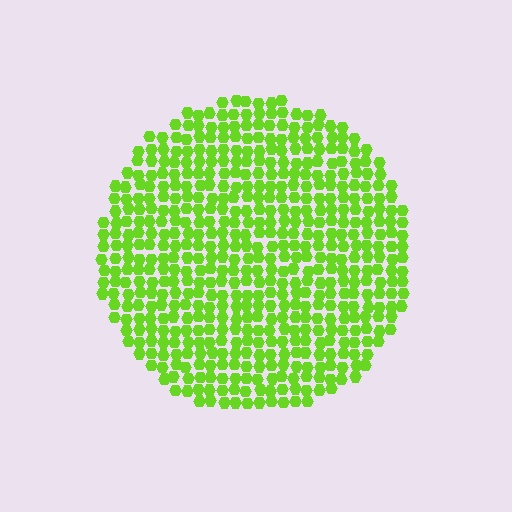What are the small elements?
The small elements are hexagons.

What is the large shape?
The large shape is a circle.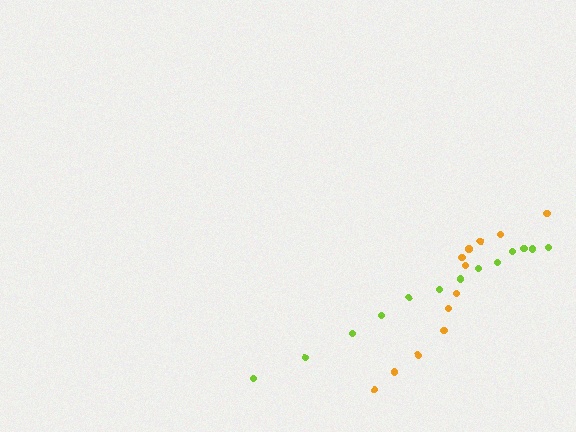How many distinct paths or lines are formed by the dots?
There are 2 distinct paths.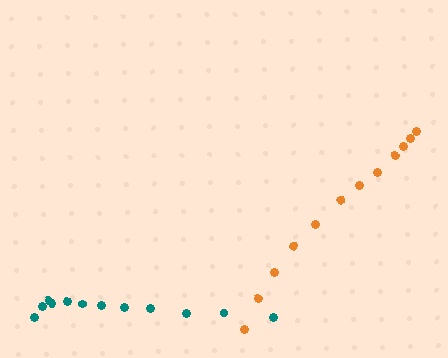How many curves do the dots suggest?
There are 2 distinct paths.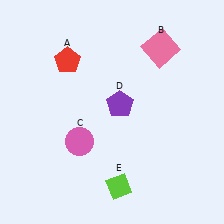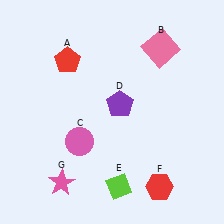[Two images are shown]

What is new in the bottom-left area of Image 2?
A pink star (G) was added in the bottom-left area of Image 2.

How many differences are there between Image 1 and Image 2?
There are 2 differences between the two images.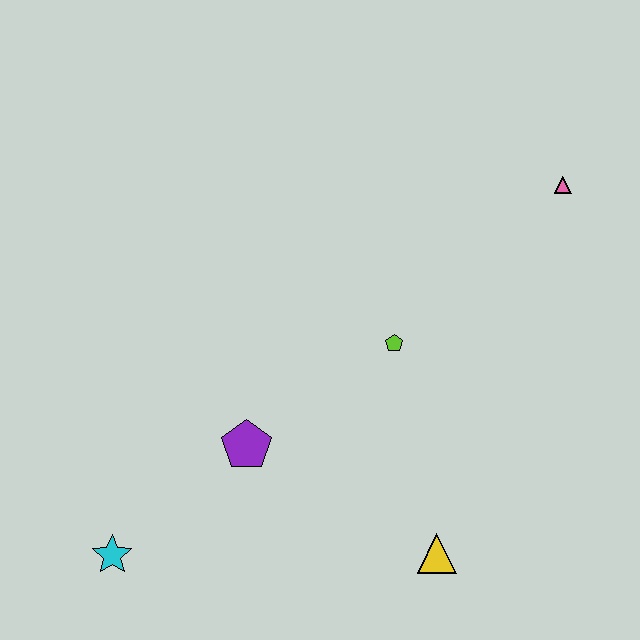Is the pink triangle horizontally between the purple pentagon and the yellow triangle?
No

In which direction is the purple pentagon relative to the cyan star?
The purple pentagon is to the right of the cyan star.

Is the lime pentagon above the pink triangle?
No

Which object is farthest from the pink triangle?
The cyan star is farthest from the pink triangle.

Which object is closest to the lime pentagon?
The purple pentagon is closest to the lime pentagon.